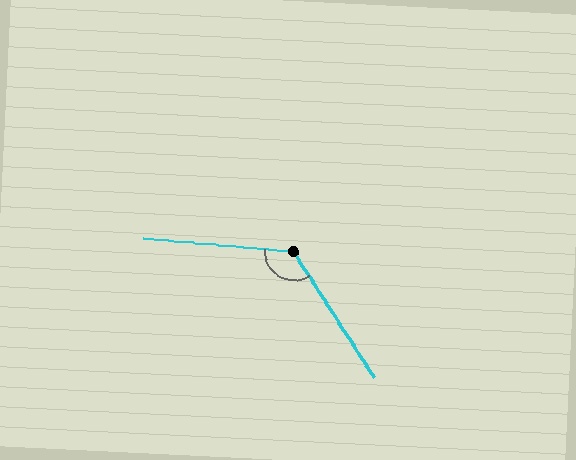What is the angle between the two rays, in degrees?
Approximately 128 degrees.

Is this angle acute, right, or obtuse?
It is obtuse.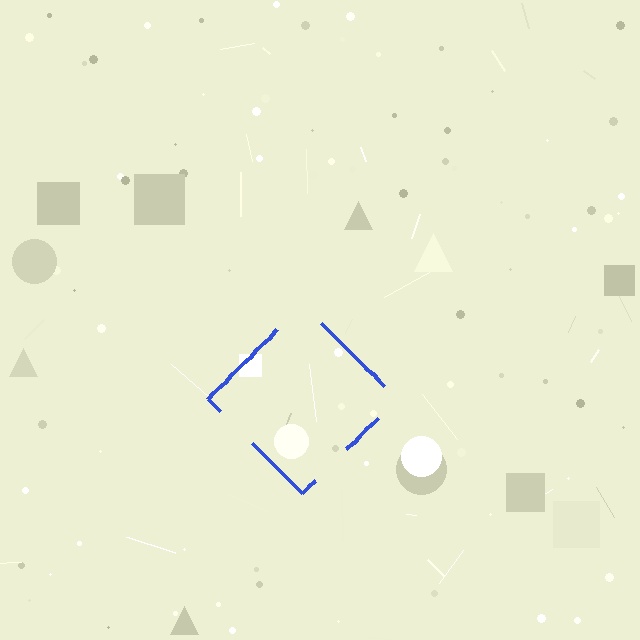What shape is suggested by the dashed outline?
The dashed outline suggests a diamond.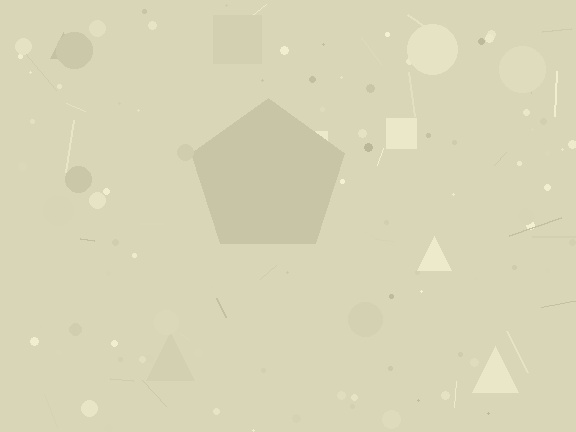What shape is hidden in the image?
A pentagon is hidden in the image.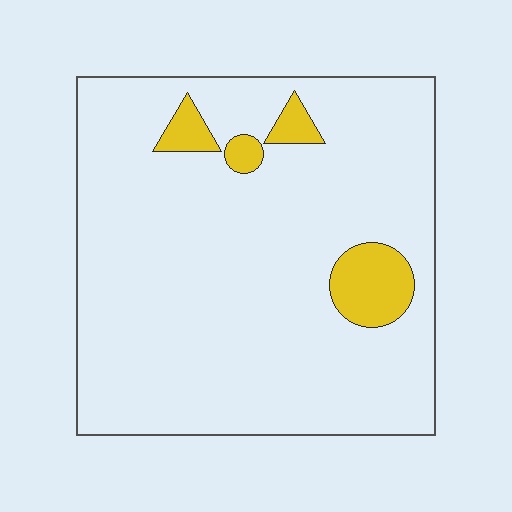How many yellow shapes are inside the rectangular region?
4.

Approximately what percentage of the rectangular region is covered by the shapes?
Approximately 10%.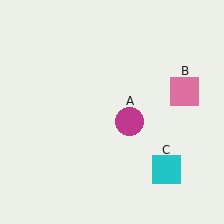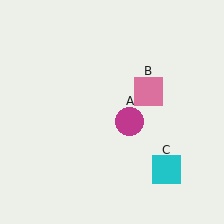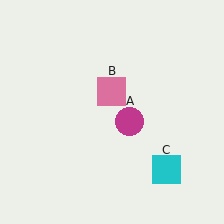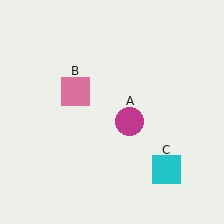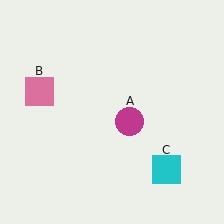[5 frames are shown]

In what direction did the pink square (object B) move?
The pink square (object B) moved left.